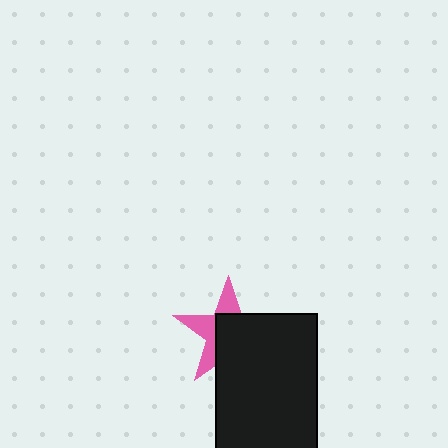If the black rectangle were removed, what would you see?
You would see the complete pink star.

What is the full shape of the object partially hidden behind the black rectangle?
The partially hidden object is a pink star.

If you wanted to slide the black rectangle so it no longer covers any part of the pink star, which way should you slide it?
Slide it toward the lower-right — that is the most direct way to separate the two shapes.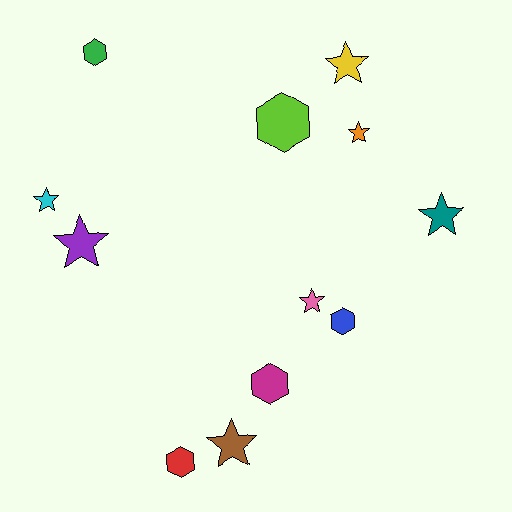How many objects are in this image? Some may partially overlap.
There are 12 objects.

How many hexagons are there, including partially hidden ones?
There are 5 hexagons.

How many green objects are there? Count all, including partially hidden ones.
There is 1 green object.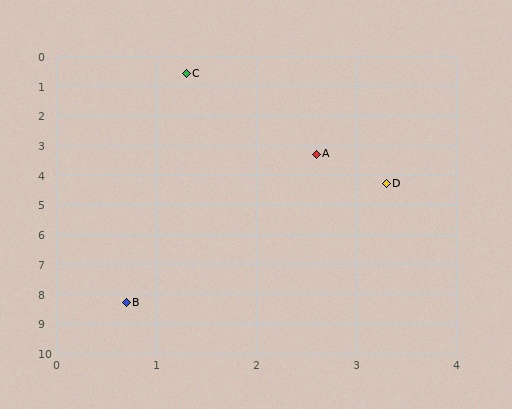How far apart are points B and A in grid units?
Points B and A are about 5.3 grid units apart.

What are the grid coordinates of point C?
Point C is at approximately (1.3, 0.6).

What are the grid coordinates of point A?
Point A is at approximately (2.6, 3.3).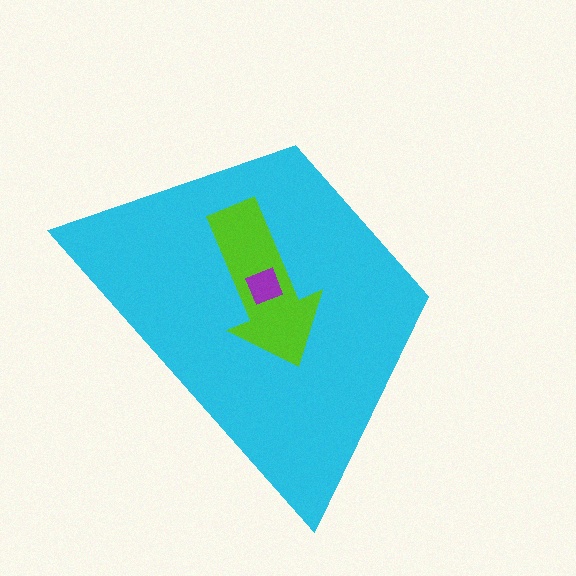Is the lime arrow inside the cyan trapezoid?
Yes.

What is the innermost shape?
The purple diamond.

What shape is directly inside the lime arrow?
The purple diamond.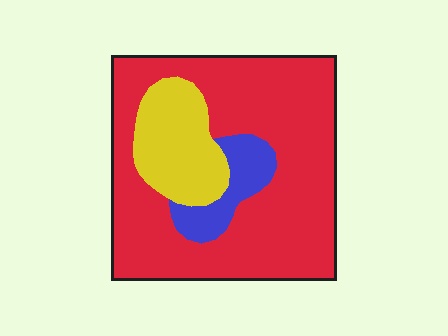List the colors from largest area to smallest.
From largest to smallest: red, yellow, blue.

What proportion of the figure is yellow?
Yellow covers 18% of the figure.